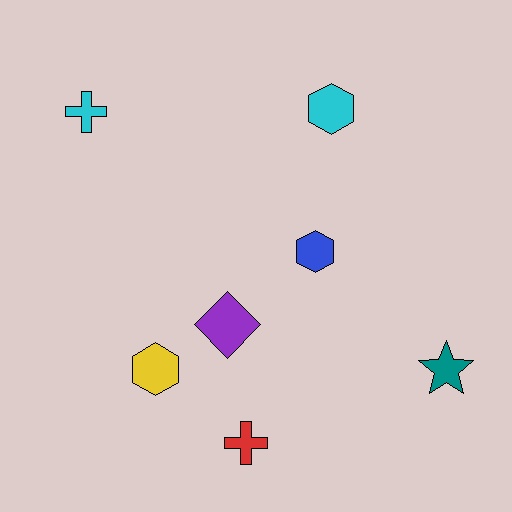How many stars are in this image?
There is 1 star.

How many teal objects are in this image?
There is 1 teal object.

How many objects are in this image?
There are 7 objects.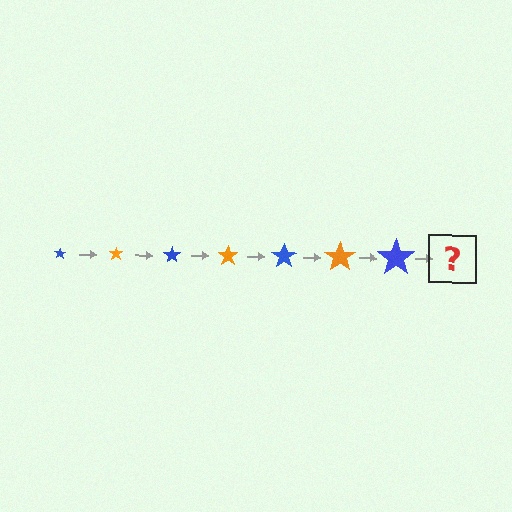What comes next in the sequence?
The next element should be an orange star, larger than the previous one.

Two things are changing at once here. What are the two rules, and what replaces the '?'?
The two rules are that the star grows larger each step and the color cycles through blue and orange. The '?' should be an orange star, larger than the previous one.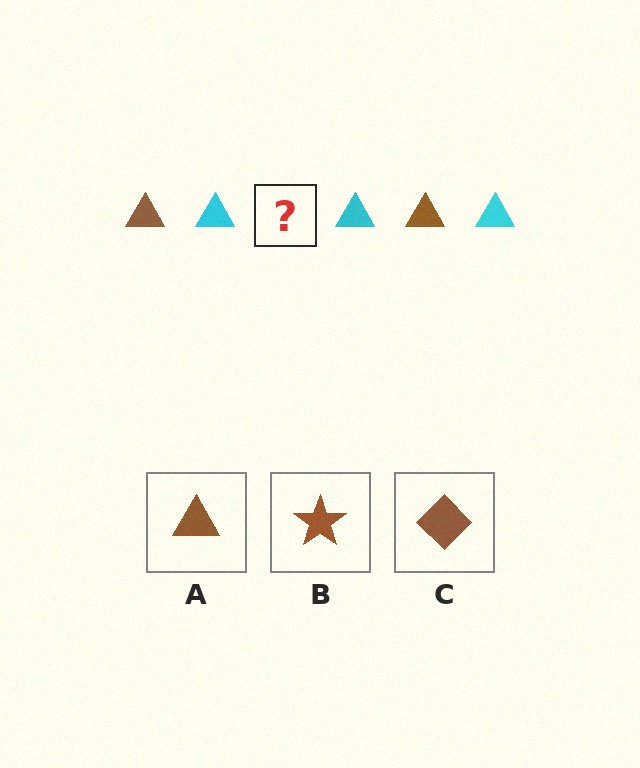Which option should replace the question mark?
Option A.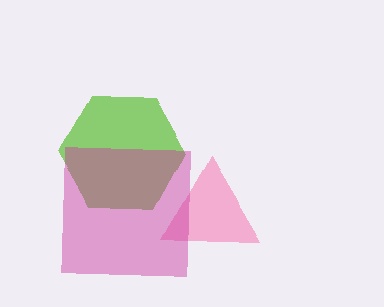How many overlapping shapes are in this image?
There are 3 overlapping shapes in the image.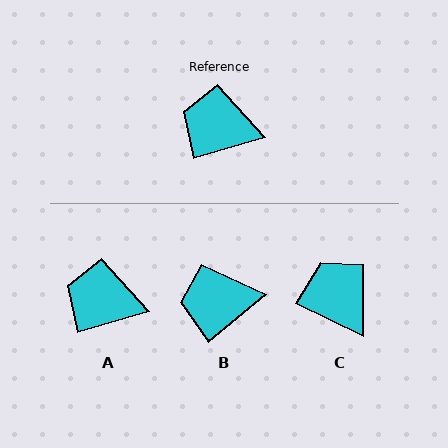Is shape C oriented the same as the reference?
No, it is off by about 42 degrees.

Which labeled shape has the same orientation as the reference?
A.